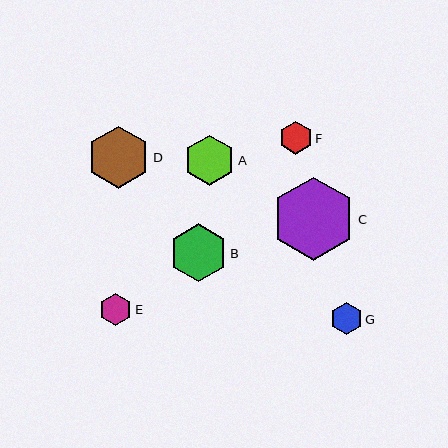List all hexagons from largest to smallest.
From largest to smallest: C, D, B, A, F, E, G.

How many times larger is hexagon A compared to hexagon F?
Hexagon A is approximately 1.5 times the size of hexagon F.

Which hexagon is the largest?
Hexagon C is the largest with a size of approximately 84 pixels.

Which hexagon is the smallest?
Hexagon G is the smallest with a size of approximately 32 pixels.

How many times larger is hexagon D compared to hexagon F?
Hexagon D is approximately 1.9 times the size of hexagon F.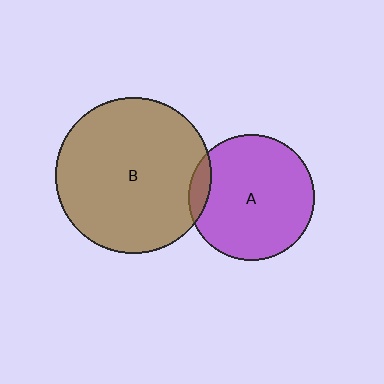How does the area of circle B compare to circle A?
Approximately 1.5 times.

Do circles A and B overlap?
Yes.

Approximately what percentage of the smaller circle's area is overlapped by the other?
Approximately 10%.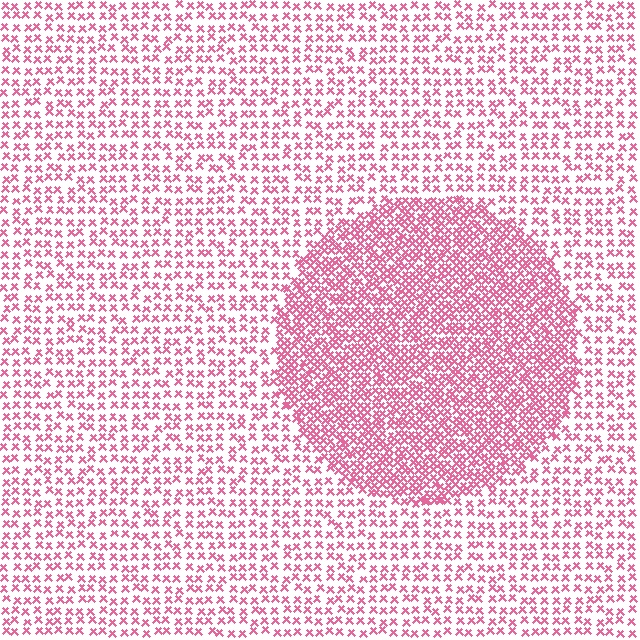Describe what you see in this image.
The image contains small pink elements arranged at two different densities. A circle-shaped region is visible where the elements are more densely packed than the surrounding area.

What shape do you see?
I see a circle.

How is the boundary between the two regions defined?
The boundary is defined by a change in element density (approximately 2.2x ratio). All elements are the same color, size, and shape.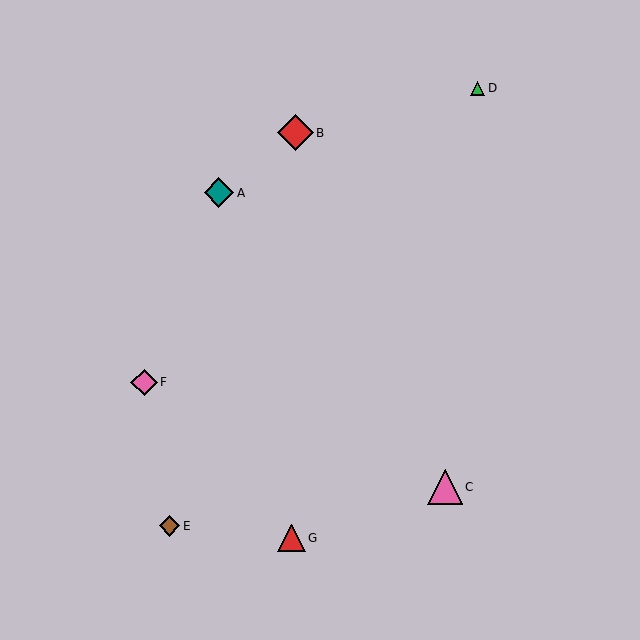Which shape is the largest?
The red diamond (labeled B) is the largest.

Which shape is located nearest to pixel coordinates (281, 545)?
The red triangle (labeled G) at (292, 538) is nearest to that location.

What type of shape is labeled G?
Shape G is a red triangle.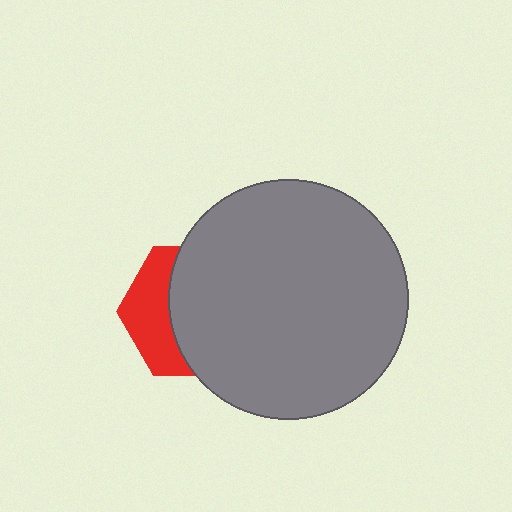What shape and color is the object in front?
The object in front is a gray circle.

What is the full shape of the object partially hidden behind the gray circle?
The partially hidden object is a red hexagon.